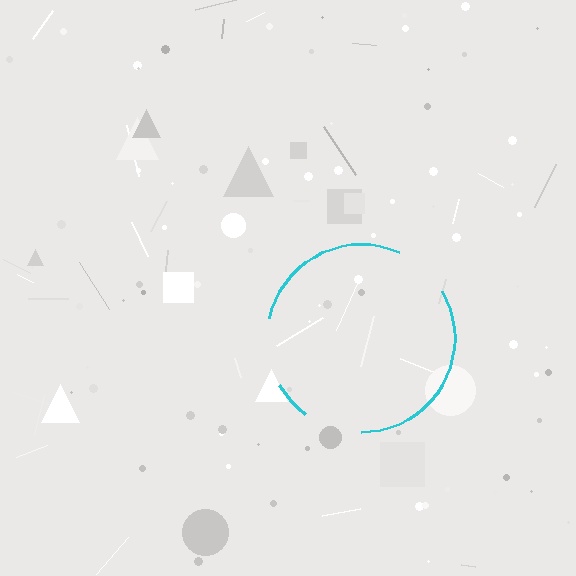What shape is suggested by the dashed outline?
The dashed outline suggests a circle.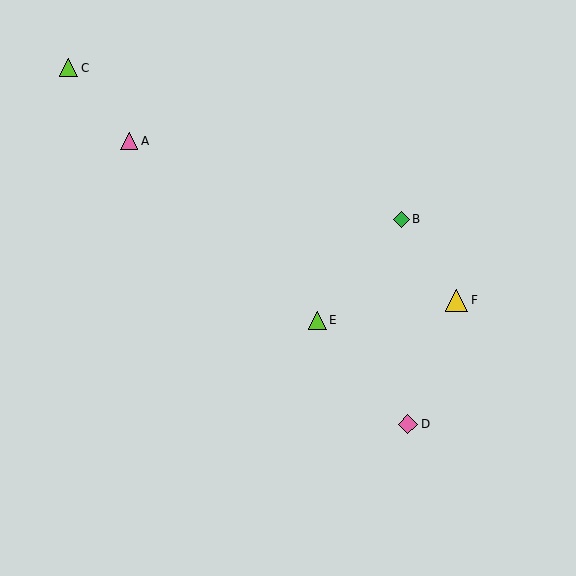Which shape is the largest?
The yellow triangle (labeled F) is the largest.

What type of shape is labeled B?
Shape B is a green diamond.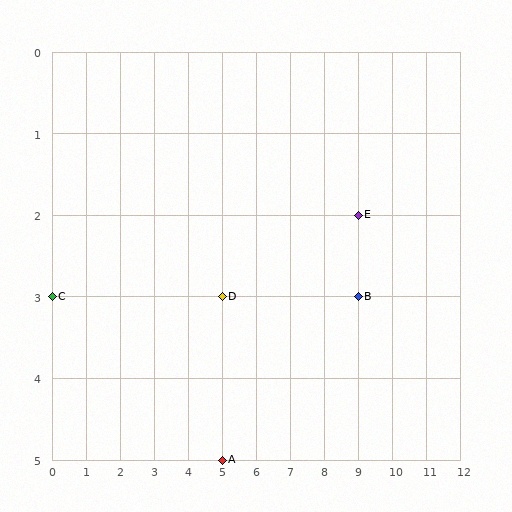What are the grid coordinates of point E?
Point E is at grid coordinates (9, 2).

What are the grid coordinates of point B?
Point B is at grid coordinates (9, 3).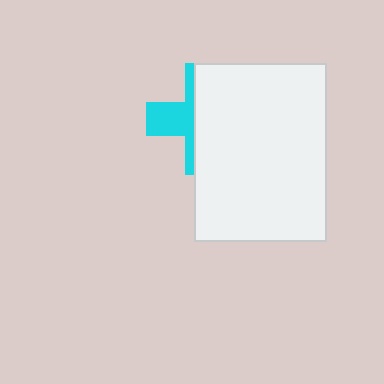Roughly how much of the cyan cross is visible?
A small part of it is visible (roughly 35%).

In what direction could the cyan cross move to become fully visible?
The cyan cross could move left. That would shift it out from behind the white rectangle entirely.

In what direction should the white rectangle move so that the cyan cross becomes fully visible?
The white rectangle should move right. That is the shortest direction to clear the overlap and leave the cyan cross fully visible.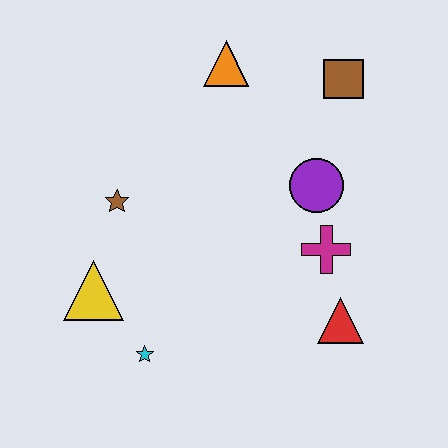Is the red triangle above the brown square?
No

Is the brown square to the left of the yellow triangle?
No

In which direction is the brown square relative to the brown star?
The brown square is to the right of the brown star.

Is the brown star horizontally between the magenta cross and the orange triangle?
No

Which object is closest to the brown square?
The purple circle is closest to the brown square.